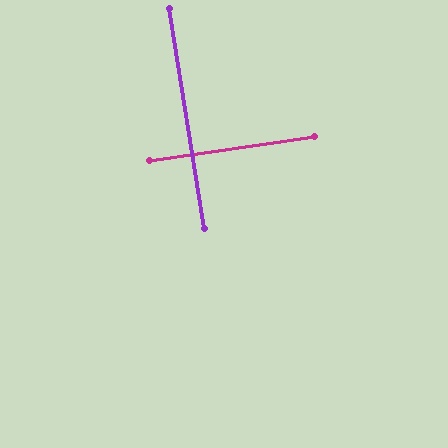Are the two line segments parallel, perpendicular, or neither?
Perpendicular — they meet at approximately 89°.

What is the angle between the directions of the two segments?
Approximately 89 degrees.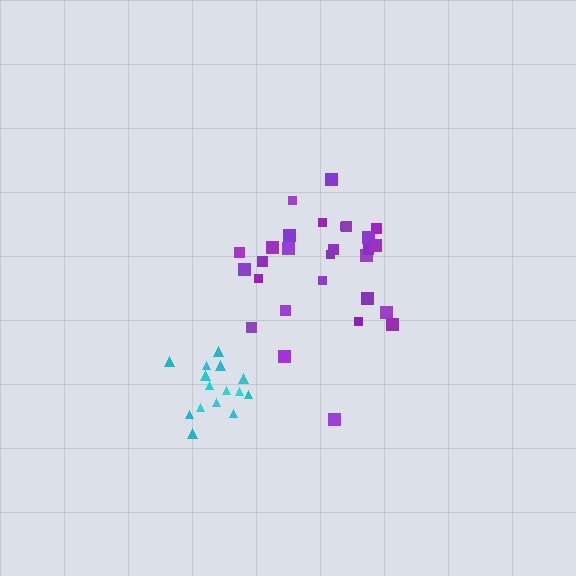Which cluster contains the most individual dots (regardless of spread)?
Purple (28).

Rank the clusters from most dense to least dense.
cyan, purple.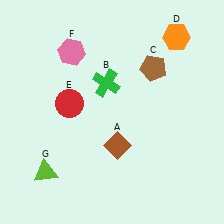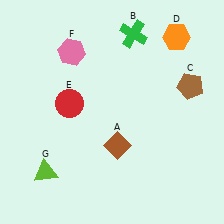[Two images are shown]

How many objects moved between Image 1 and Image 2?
2 objects moved between the two images.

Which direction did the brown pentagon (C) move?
The brown pentagon (C) moved right.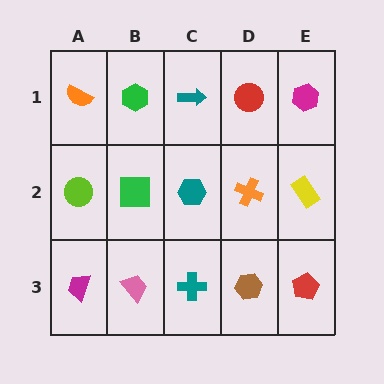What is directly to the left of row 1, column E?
A red circle.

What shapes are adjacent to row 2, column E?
A magenta hexagon (row 1, column E), a red pentagon (row 3, column E), an orange cross (row 2, column D).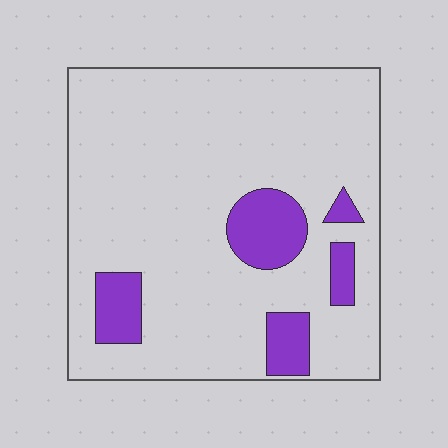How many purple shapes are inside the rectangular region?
5.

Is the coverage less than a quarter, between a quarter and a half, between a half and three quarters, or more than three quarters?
Less than a quarter.